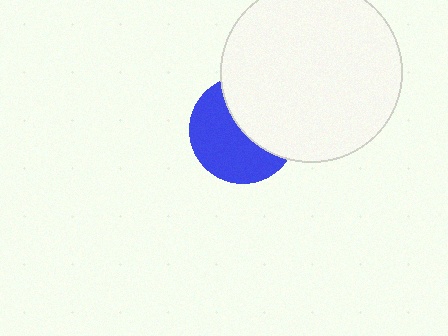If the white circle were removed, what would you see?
You would see the complete blue circle.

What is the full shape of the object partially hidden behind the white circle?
The partially hidden object is a blue circle.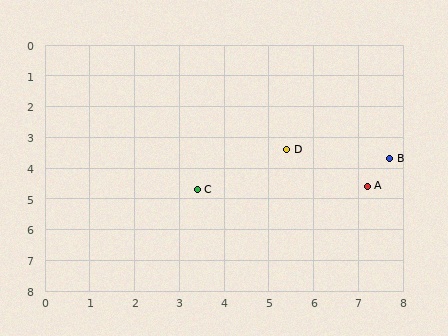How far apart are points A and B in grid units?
Points A and B are about 1.0 grid units apart.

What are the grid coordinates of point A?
Point A is at approximately (7.2, 4.6).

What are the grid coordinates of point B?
Point B is at approximately (7.7, 3.7).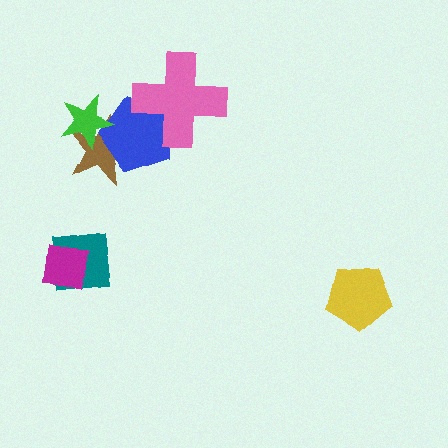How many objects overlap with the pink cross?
1 object overlaps with the pink cross.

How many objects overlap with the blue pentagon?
3 objects overlap with the blue pentagon.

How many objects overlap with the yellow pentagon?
0 objects overlap with the yellow pentagon.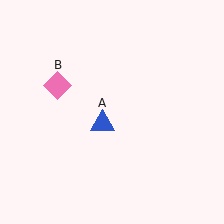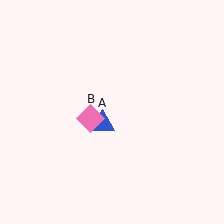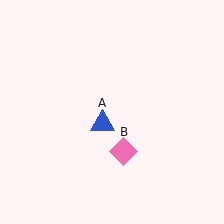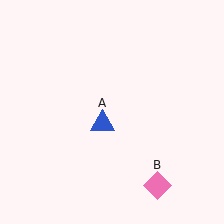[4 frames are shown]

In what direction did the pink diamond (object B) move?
The pink diamond (object B) moved down and to the right.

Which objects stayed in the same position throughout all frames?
Blue triangle (object A) remained stationary.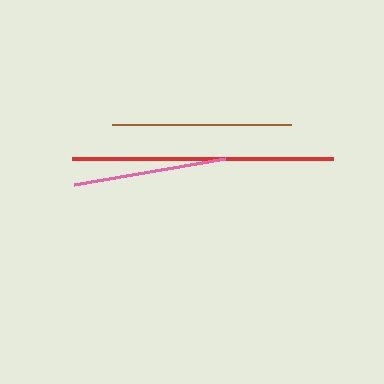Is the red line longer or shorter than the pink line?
The red line is longer than the pink line.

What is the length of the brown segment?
The brown segment is approximately 178 pixels long.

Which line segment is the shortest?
The pink line is the shortest at approximately 154 pixels.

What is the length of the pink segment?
The pink segment is approximately 154 pixels long.